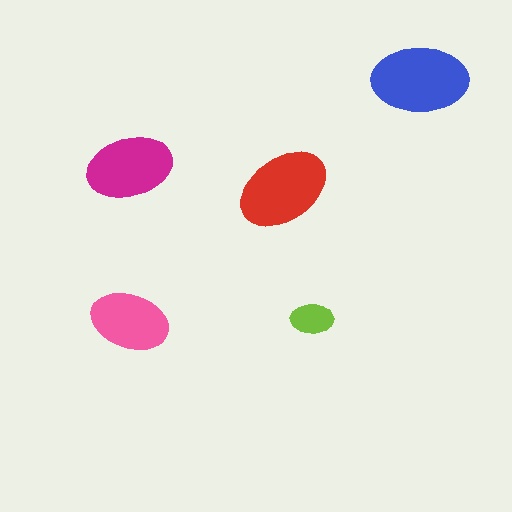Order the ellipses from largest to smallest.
the blue one, the red one, the magenta one, the pink one, the lime one.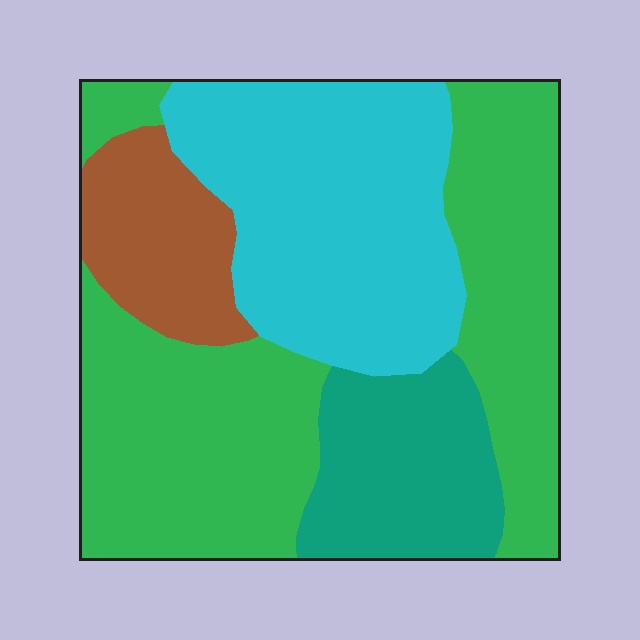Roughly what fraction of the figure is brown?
Brown covers around 10% of the figure.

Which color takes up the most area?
Green, at roughly 45%.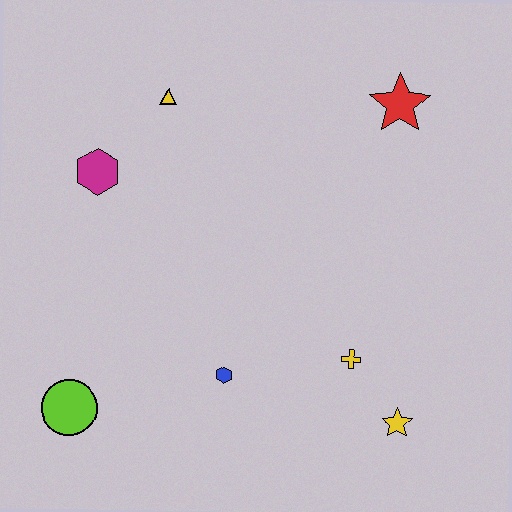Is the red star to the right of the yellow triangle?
Yes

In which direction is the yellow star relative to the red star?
The yellow star is below the red star.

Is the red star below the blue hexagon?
No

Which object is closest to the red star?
The yellow triangle is closest to the red star.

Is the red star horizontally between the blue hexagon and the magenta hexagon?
No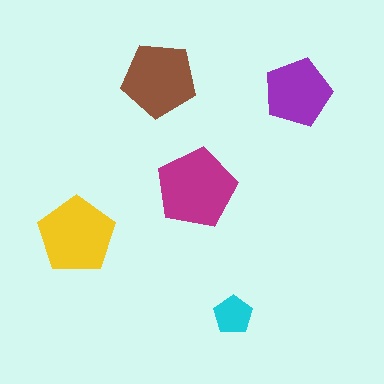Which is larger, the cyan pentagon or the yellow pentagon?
The yellow one.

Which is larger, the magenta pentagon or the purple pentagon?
The magenta one.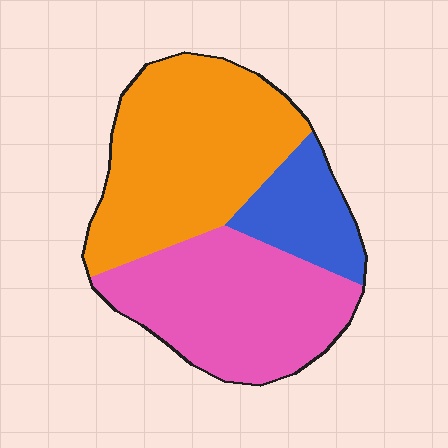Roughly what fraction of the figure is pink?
Pink takes up about two fifths (2/5) of the figure.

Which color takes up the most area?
Orange, at roughly 45%.